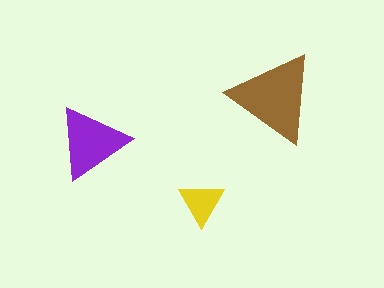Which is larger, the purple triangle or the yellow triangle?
The purple one.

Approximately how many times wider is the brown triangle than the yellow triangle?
About 2 times wider.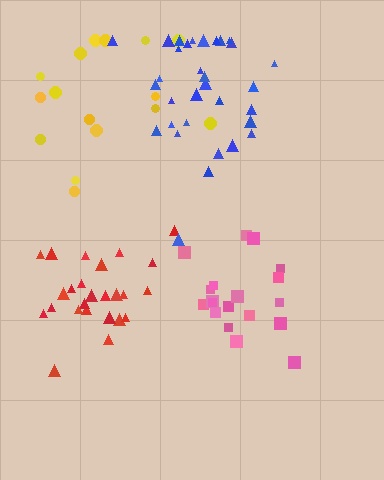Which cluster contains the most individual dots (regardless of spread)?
Blue (32).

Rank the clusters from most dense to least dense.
pink, red, blue, yellow.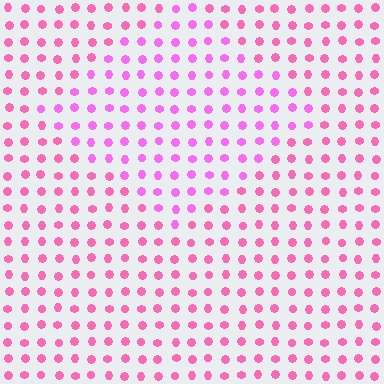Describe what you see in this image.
The image is filled with small pink elements in a uniform arrangement. A diamond-shaped region is visible where the elements are tinted to a slightly different hue, forming a subtle color boundary.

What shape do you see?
I see a diamond.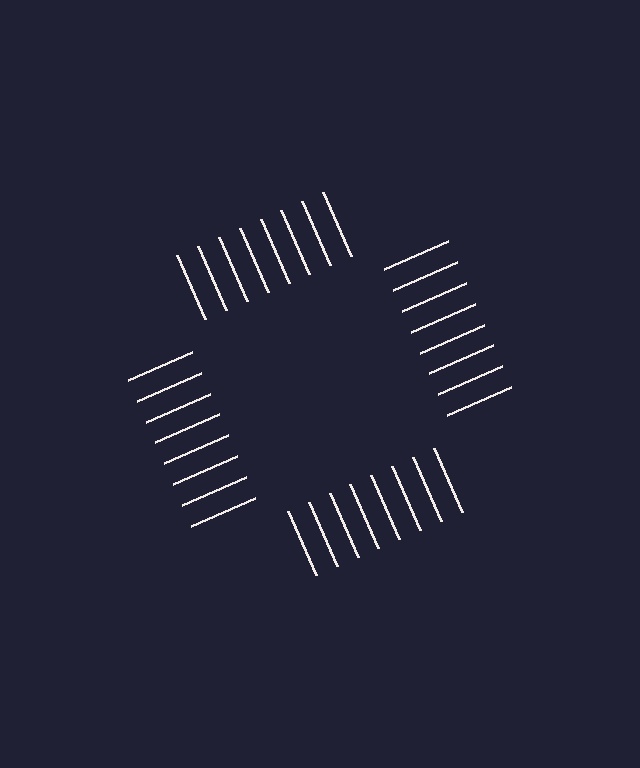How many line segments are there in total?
32 — 8 along each of the 4 edges.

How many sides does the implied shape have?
4 sides — the line-ends trace a square.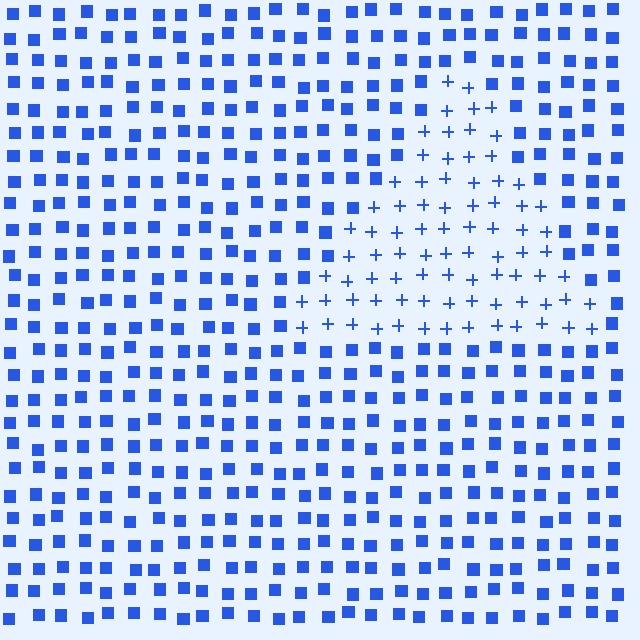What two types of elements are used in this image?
The image uses plus signs inside the triangle region and squares outside it.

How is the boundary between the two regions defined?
The boundary is defined by a change in element shape: plus signs inside vs. squares outside. All elements share the same color and spacing.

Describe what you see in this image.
The image is filled with small blue elements arranged in a uniform grid. A triangle-shaped region contains plus signs, while the surrounding area contains squares. The boundary is defined purely by the change in element shape.